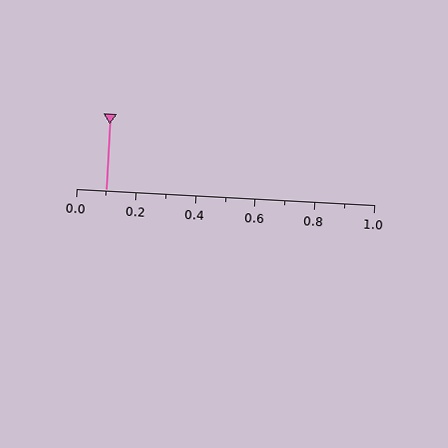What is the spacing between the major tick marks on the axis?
The major ticks are spaced 0.2 apart.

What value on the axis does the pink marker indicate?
The marker indicates approximately 0.1.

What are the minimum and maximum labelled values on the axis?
The axis runs from 0.0 to 1.0.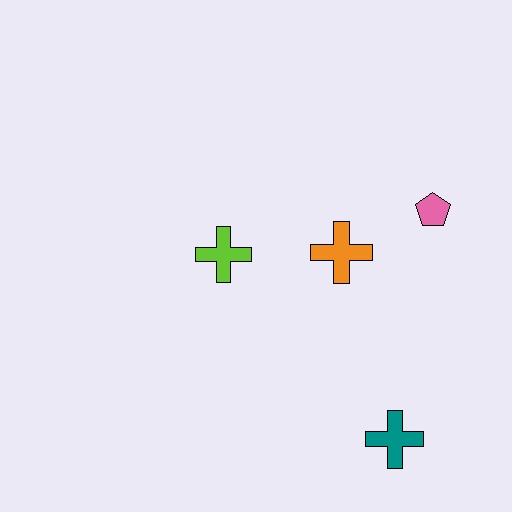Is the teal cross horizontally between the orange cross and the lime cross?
No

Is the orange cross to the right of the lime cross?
Yes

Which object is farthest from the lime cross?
The teal cross is farthest from the lime cross.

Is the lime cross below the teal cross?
No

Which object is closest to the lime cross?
The orange cross is closest to the lime cross.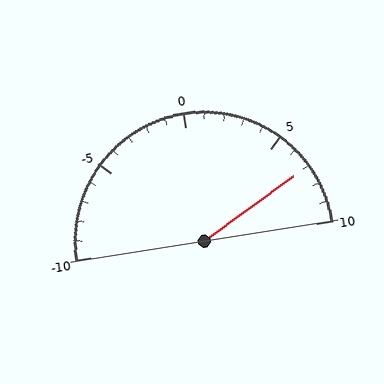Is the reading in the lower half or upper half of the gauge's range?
The reading is in the upper half of the range (-10 to 10).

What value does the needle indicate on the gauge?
The needle indicates approximately 7.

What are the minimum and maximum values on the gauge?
The gauge ranges from -10 to 10.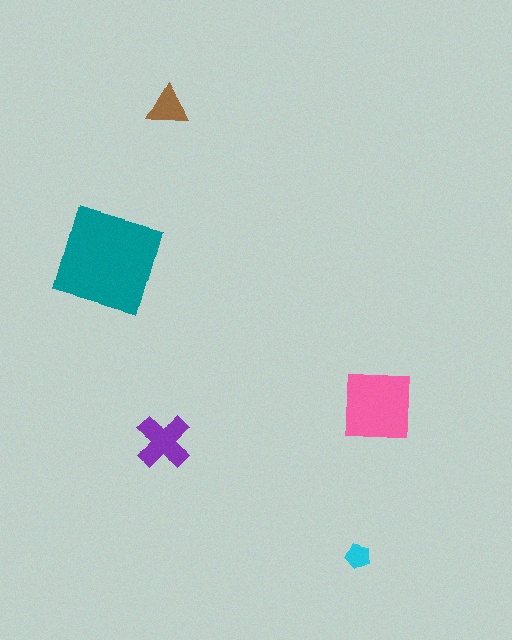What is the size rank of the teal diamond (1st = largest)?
1st.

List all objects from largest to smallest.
The teal diamond, the pink square, the purple cross, the brown triangle, the cyan pentagon.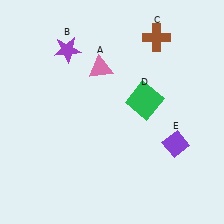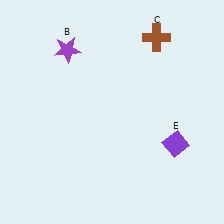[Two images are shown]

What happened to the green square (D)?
The green square (D) was removed in Image 2. It was in the top-right area of Image 1.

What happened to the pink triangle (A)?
The pink triangle (A) was removed in Image 2. It was in the top-left area of Image 1.